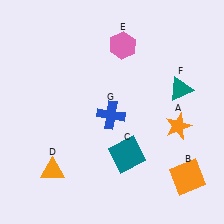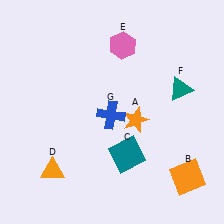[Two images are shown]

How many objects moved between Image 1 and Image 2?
1 object moved between the two images.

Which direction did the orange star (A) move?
The orange star (A) moved left.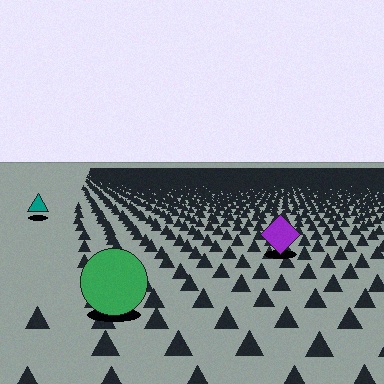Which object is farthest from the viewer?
The teal triangle is farthest from the viewer. It appears smaller and the ground texture around it is denser.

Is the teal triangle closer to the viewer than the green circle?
No. The green circle is closer — you can tell from the texture gradient: the ground texture is coarser near it.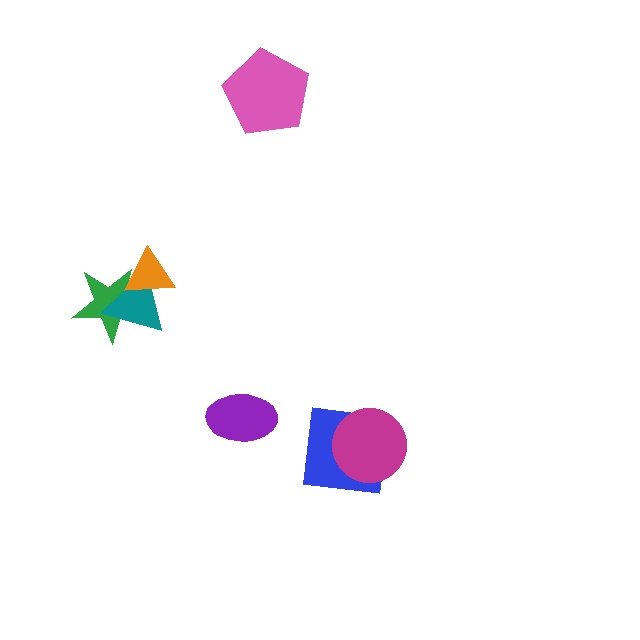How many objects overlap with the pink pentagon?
0 objects overlap with the pink pentagon.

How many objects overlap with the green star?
2 objects overlap with the green star.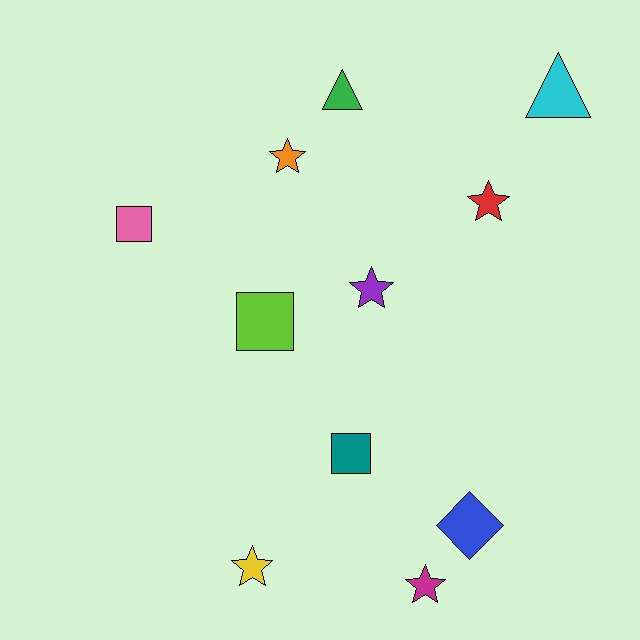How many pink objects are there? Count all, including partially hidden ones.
There is 1 pink object.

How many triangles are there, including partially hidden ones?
There are 2 triangles.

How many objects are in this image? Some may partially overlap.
There are 11 objects.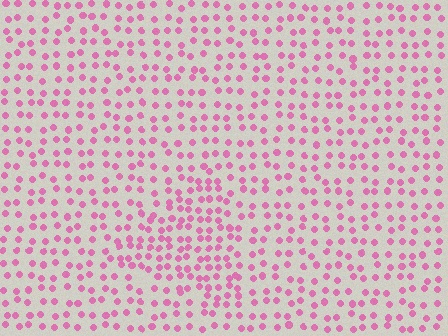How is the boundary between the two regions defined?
The boundary is defined by a change in element density (approximately 1.6x ratio). All elements are the same color, size, and shape.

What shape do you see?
I see a triangle.